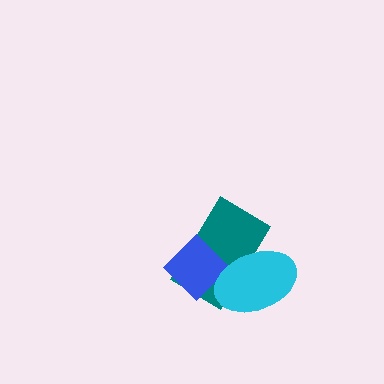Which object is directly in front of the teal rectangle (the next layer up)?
The blue diamond is directly in front of the teal rectangle.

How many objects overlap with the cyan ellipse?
2 objects overlap with the cyan ellipse.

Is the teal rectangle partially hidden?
Yes, it is partially covered by another shape.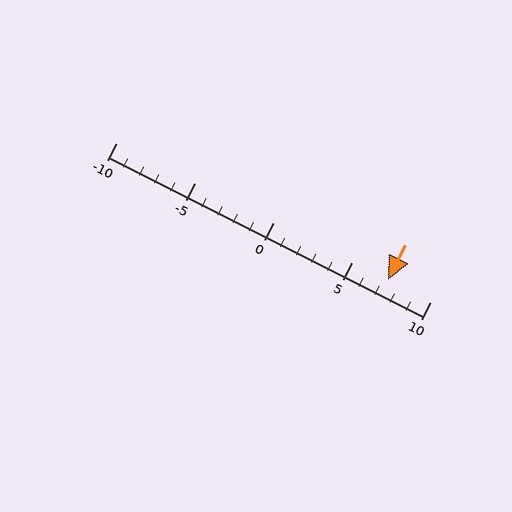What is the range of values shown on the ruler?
The ruler shows values from -10 to 10.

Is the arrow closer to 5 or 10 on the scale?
The arrow is closer to 5.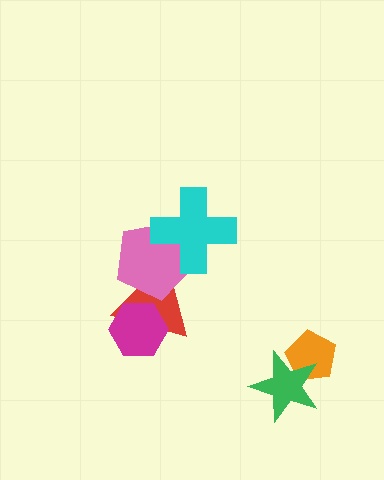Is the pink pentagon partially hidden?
Yes, it is partially covered by another shape.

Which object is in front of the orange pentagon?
The green star is in front of the orange pentagon.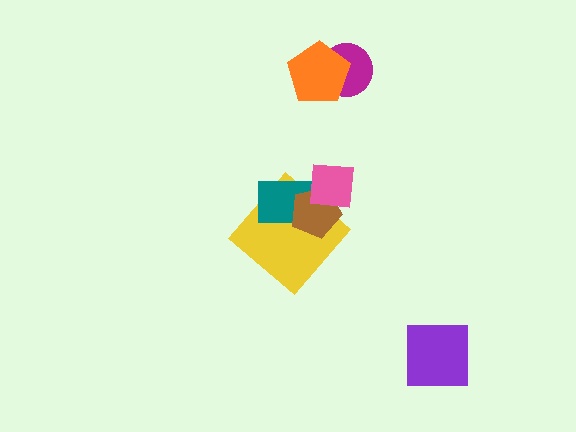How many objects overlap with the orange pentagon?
1 object overlaps with the orange pentagon.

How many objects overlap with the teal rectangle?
3 objects overlap with the teal rectangle.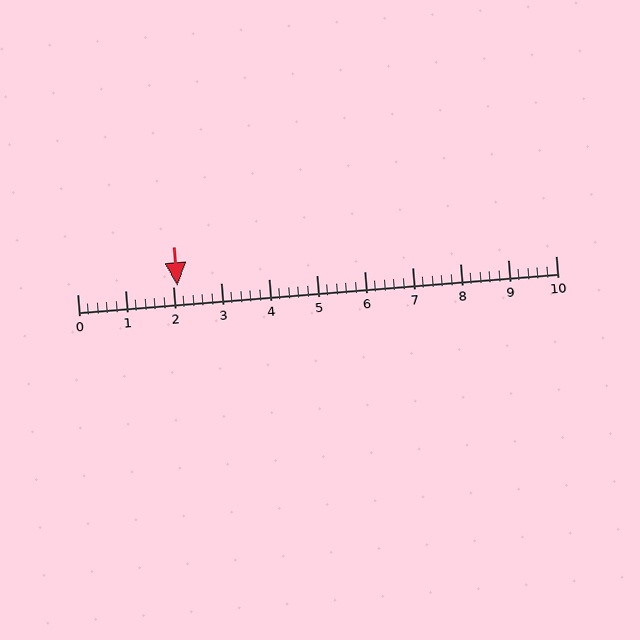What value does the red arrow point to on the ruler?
The red arrow points to approximately 2.1.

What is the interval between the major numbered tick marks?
The major tick marks are spaced 1 units apart.